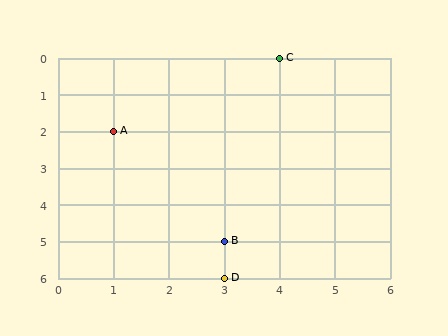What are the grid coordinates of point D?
Point D is at grid coordinates (3, 6).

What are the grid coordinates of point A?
Point A is at grid coordinates (1, 2).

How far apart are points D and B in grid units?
Points D and B are 1 row apart.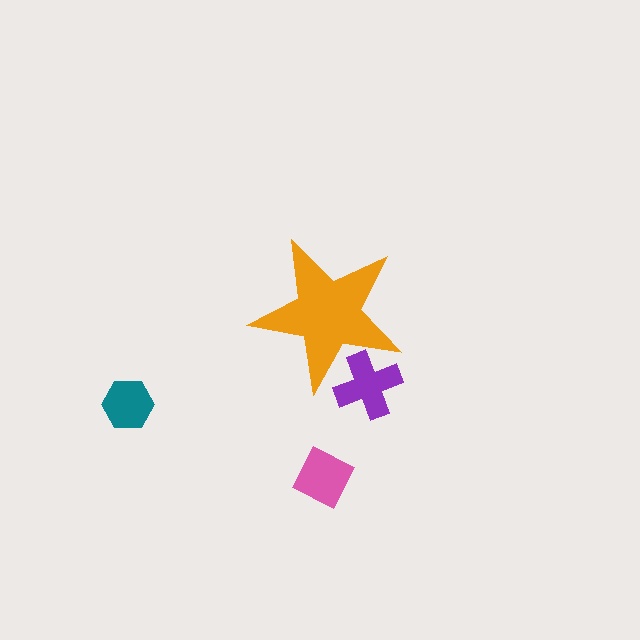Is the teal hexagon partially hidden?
No, the teal hexagon is fully visible.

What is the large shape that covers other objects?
An orange star.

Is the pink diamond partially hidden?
No, the pink diamond is fully visible.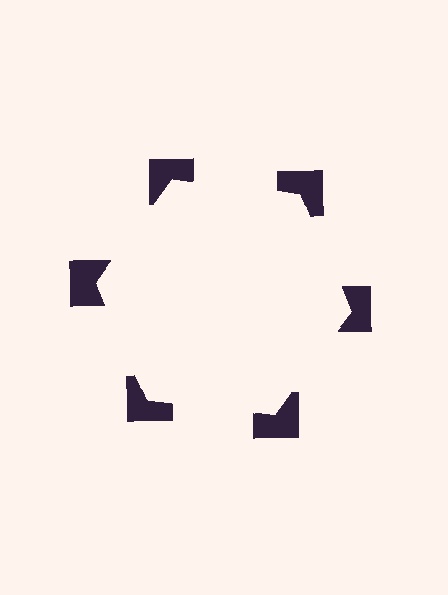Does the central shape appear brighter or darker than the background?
It typically appears slightly brighter than the background, even though no actual brightness change is drawn.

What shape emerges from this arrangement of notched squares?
An illusory hexagon — its edges are inferred from the aligned wedge cuts in the notched squares, not physically drawn.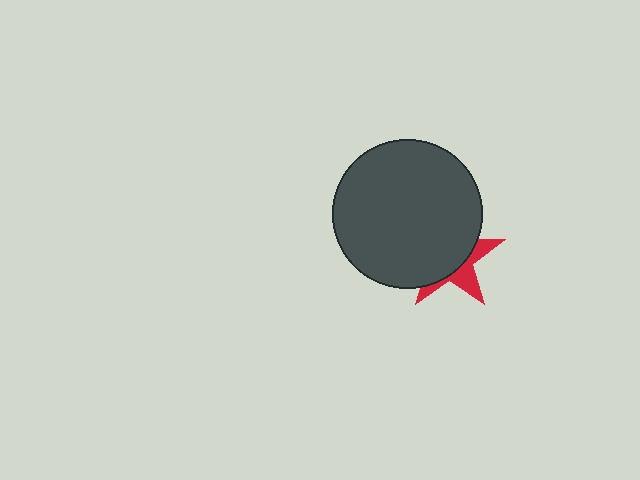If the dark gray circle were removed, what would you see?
You would see the complete red star.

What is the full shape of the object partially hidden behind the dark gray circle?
The partially hidden object is a red star.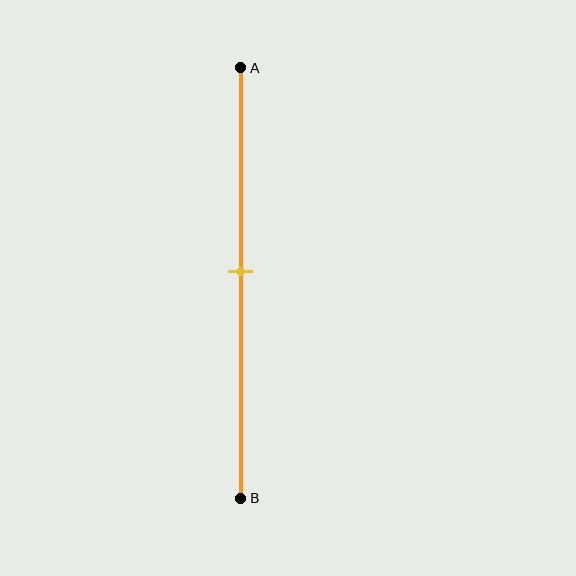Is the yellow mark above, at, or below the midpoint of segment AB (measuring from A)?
The yellow mark is approximately at the midpoint of segment AB.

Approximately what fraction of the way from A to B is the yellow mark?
The yellow mark is approximately 45% of the way from A to B.